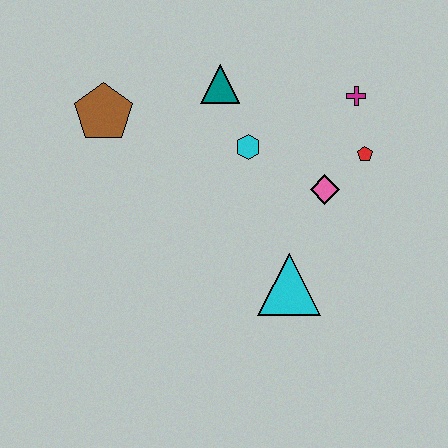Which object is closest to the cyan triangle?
The pink diamond is closest to the cyan triangle.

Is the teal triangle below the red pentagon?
No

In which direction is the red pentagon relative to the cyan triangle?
The red pentagon is above the cyan triangle.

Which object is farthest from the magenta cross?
The brown pentagon is farthest from the magenta cross.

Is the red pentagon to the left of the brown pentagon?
No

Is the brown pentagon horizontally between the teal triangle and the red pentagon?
No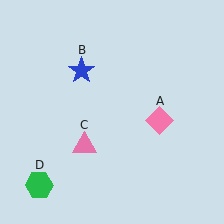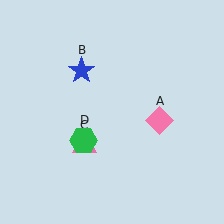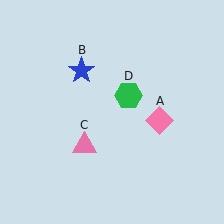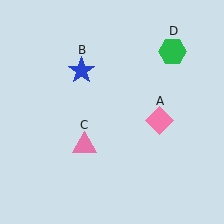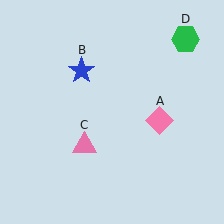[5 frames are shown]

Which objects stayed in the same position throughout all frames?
Pink diamond (object A) and blue star (object B) and pink triangle (object C) remained stationary.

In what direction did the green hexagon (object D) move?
The green hexagon (object D) moved up and to the right.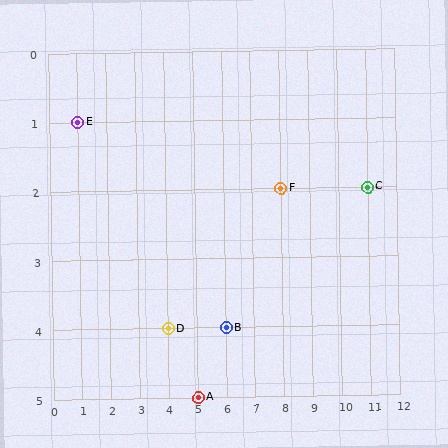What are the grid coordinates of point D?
Point D is at grid coordinates (4, 4).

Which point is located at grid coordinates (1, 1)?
Point E is at (1, 1).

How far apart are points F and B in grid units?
Points F and B are 2 columns and 2 rows apart (about 2.8 grid units diagonally).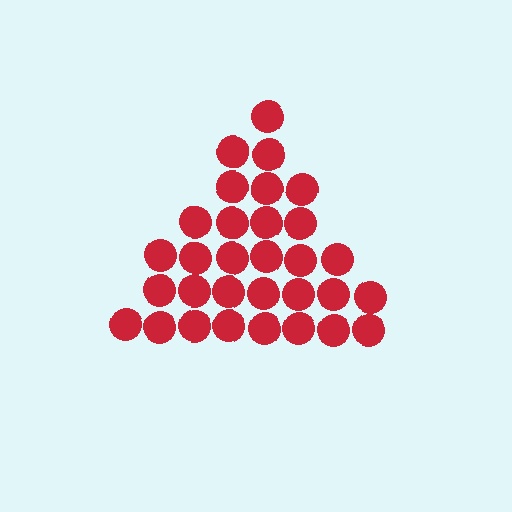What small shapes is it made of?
It is made of small circles.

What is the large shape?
The large shape is a triangle.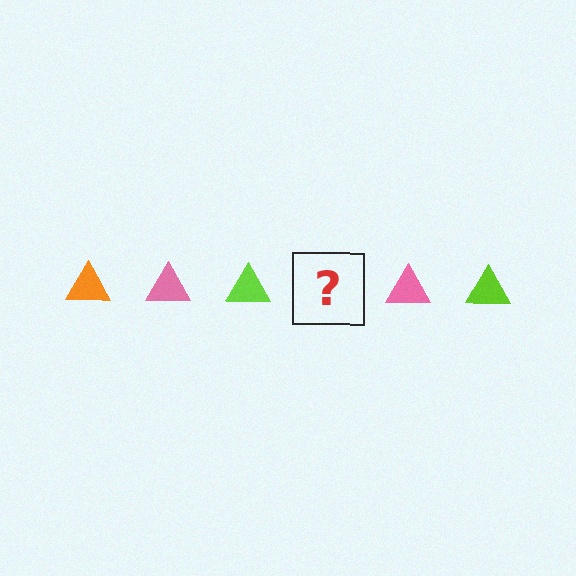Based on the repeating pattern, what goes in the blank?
The blank should be an orange triangle.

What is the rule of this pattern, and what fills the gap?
The rule is that the pattern cycles through orange, pink, lime triangles. The gap should be filled with an orange triangle.